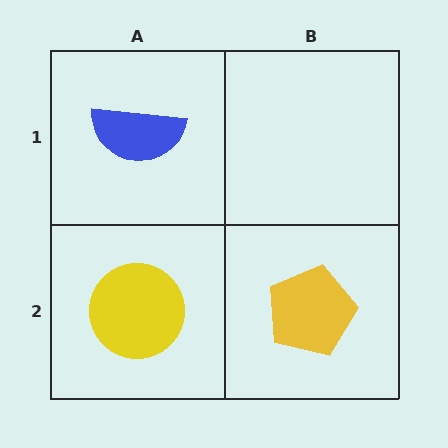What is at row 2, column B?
A yellow pentagon.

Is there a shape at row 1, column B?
No, that cell is empty.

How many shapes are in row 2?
2 shapes.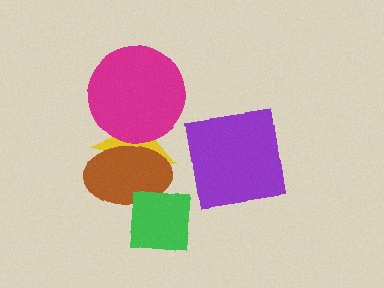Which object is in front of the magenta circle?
The brown ellipse is in front of the magenta circle.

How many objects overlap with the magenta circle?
2 objects overlap with the magenta circle.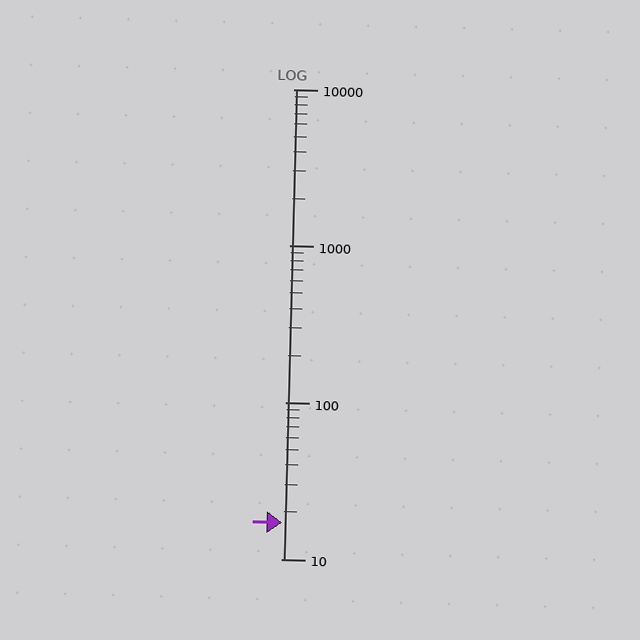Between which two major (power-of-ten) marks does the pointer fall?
The pointer is between 10 and 100.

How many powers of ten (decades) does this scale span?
The scale spans 3 decades, from 10 to 10000.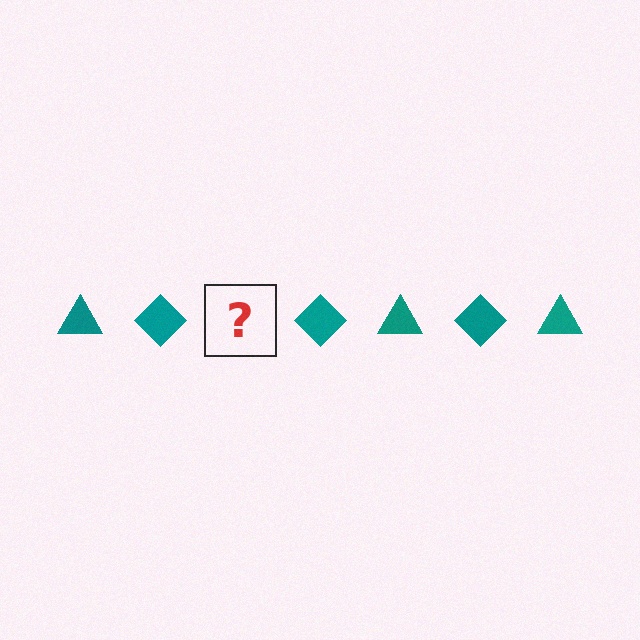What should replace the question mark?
The question mark should be replaced with a teal triangle.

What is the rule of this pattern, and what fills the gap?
The rule is that the pattern cycles through triangle, diamond shapes in teal. The gap should be filled with a teal triangle.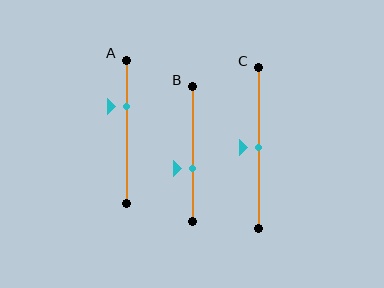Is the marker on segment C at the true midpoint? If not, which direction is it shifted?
Yes, the marker on segment C is at the true midpoint.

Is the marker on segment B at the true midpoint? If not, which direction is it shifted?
No, the marker on segment B is shifted downward by about 10% of the segment length.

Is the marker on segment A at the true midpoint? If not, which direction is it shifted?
No, the marker on segment A is shifted upward by about 18% of the segment length.